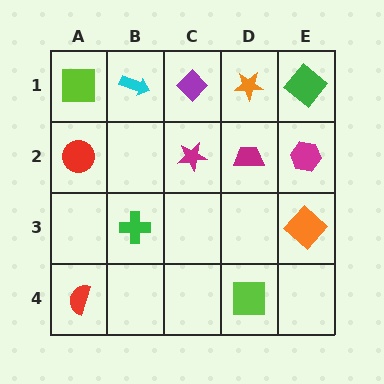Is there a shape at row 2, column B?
No, that cell is empty.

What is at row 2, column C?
A magenta star.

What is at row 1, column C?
A purple diamond.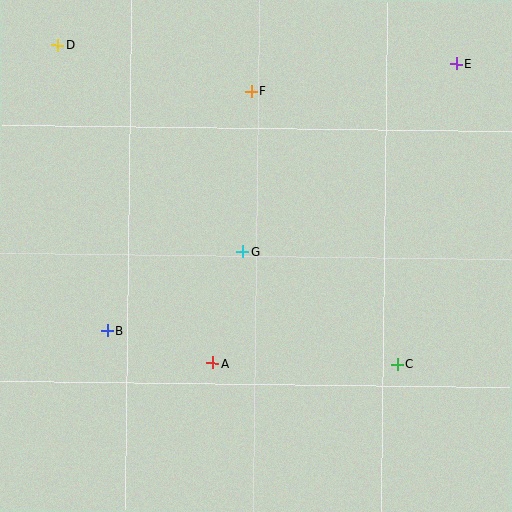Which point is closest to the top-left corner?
Point D is closest to the top-left corner.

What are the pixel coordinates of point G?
Point G is at (243, 252).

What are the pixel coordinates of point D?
Point D is at (57, 45).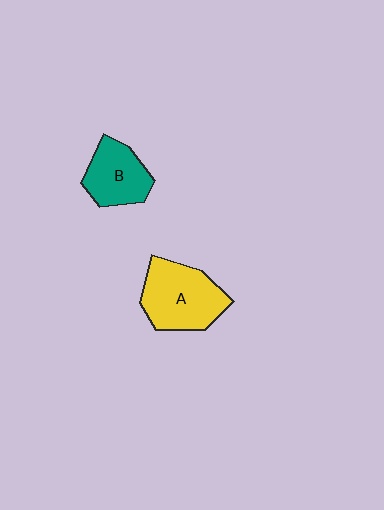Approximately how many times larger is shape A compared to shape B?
Approximately 1.4 times.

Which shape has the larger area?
Shape A (yellow).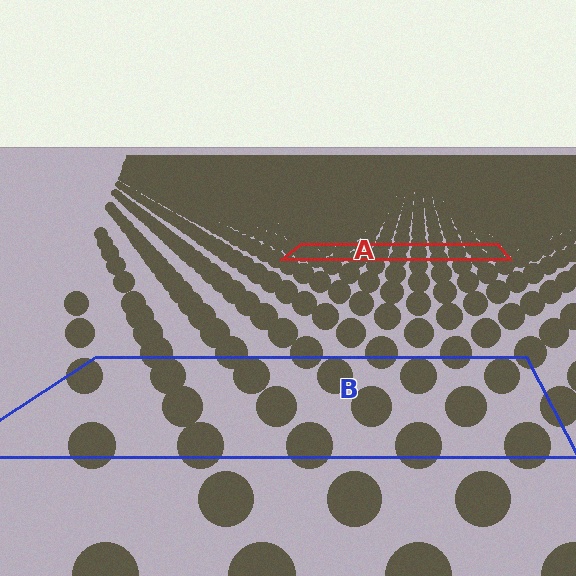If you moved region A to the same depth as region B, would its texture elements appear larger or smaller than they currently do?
They would appear larger. At a closer depth, the same texture elements are projected at a bigger on-screen size.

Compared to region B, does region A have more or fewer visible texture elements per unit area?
Region A has more texture elements per unit area — they are packed more densely because it is farther away.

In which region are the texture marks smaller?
The texture marks are smaller in region A, because it is farther away.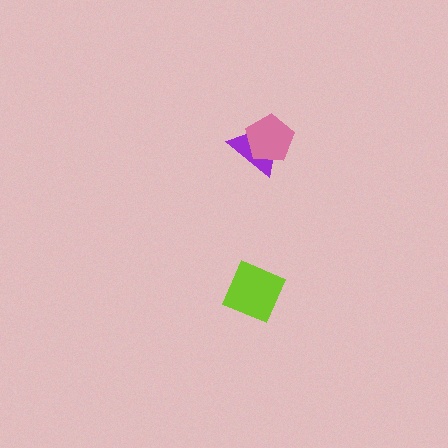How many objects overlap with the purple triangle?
1 object overlaps with the purple triangle.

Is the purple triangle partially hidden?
Yes, it is partially covered by another shape.